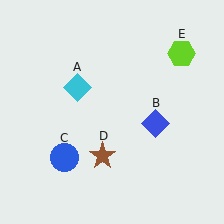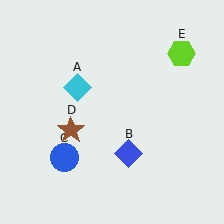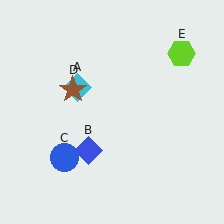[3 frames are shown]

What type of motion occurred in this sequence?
The blue diamond (object B), brown star (object D) rotated clockwise around the center of the scene.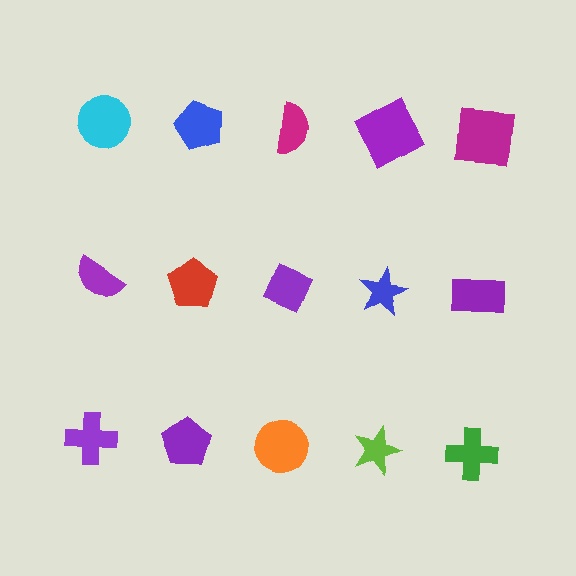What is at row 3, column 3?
An orange circle.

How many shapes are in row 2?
5 shapes.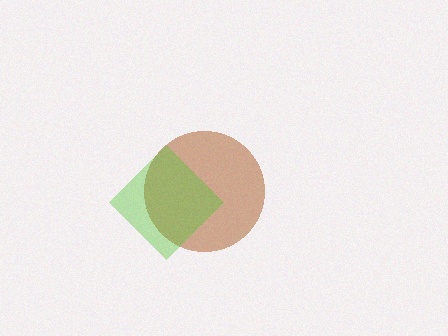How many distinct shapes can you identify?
There are 2 distinct shapes: a brown circle, a lime diamond.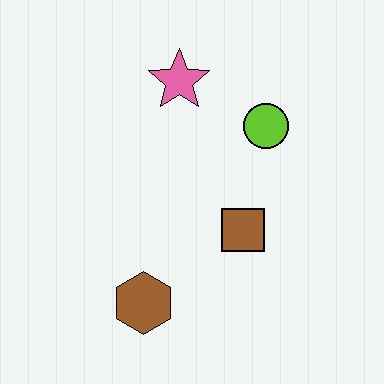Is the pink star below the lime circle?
No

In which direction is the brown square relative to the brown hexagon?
The brown square is to the right of the brown hexagon.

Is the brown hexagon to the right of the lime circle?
No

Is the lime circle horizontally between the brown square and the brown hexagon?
No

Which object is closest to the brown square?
The lime circle is closest to the brown square.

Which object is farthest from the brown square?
The pink star is farthest from the brown square.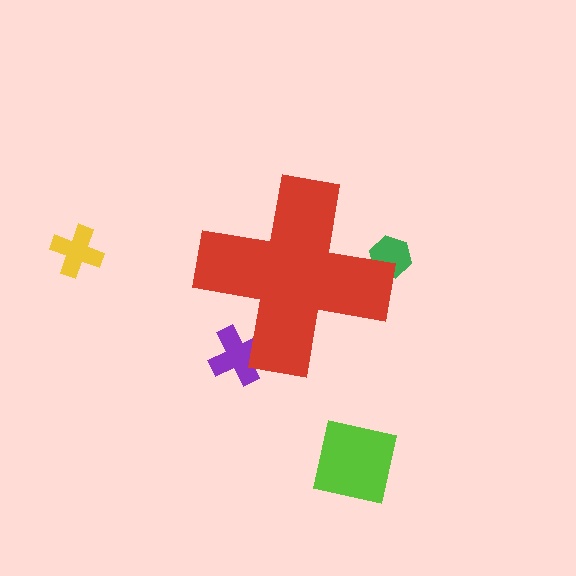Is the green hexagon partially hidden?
Yes, the green hexagon is partially hidden behind the red cross.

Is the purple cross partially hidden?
Yes, the purple cross is partially hidden behind the red cross.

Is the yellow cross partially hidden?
No, the yellow cross is fully visible.